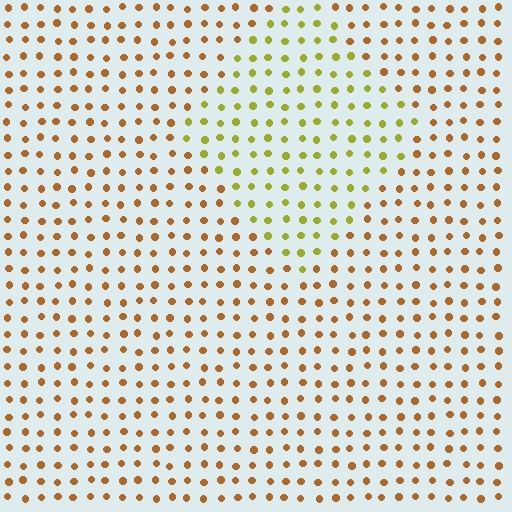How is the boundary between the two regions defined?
The boundary is defined purely by a slight shift in hue (about 41 degrees). Spacing, size, and orientation are identical on both sides.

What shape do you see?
I see a diamond.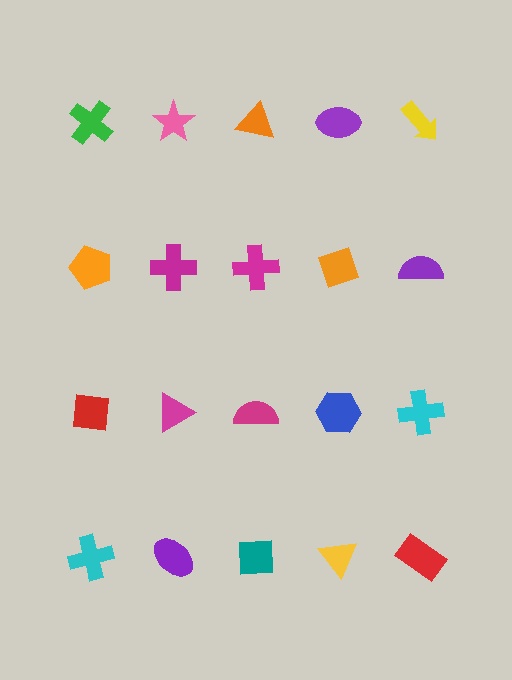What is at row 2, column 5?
A purple semicircle.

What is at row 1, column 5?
A yellow arrow.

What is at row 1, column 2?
A pink star.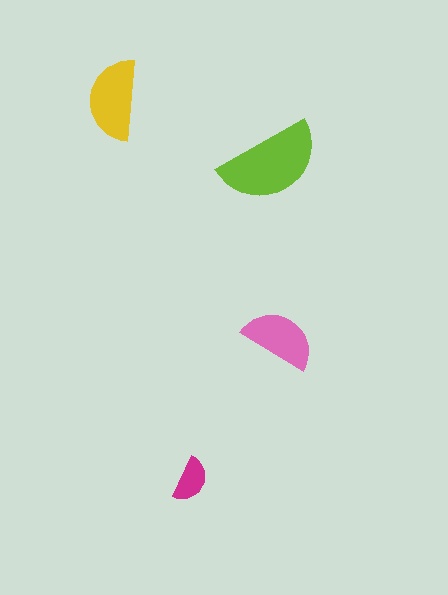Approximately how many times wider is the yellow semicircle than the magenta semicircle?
About 2 times wider.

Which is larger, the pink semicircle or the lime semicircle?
The lime one.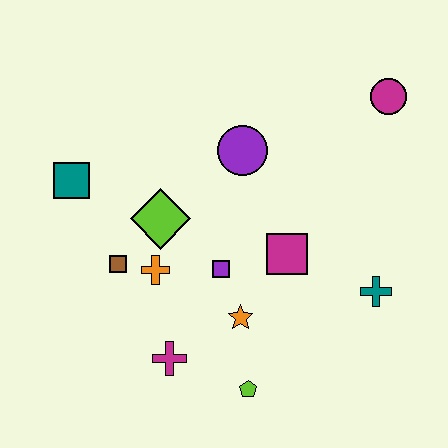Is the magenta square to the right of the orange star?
Yes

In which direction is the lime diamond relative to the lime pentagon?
The lime diamond is above the lime pentagon.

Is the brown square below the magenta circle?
Yes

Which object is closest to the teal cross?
The magenta square is closest to the teal cross.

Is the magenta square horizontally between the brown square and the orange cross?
No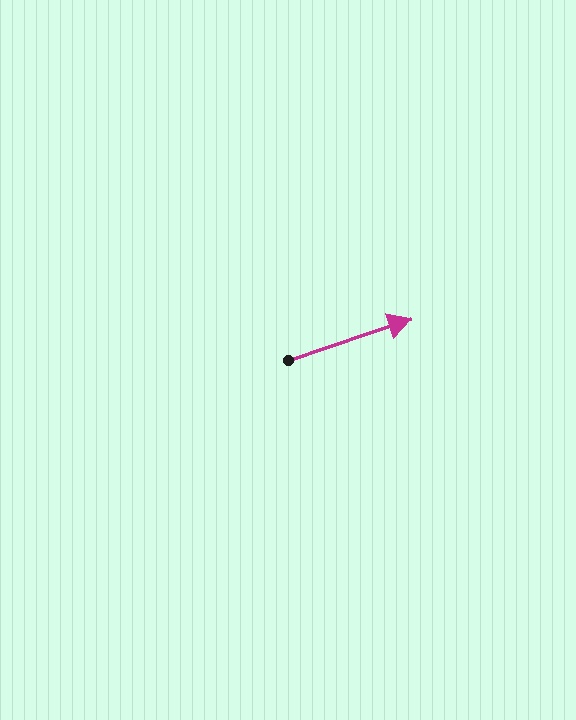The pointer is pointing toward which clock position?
Roughly 2 o'clock.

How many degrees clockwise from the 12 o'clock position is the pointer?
Approximately 71 degrees.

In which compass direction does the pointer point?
East.